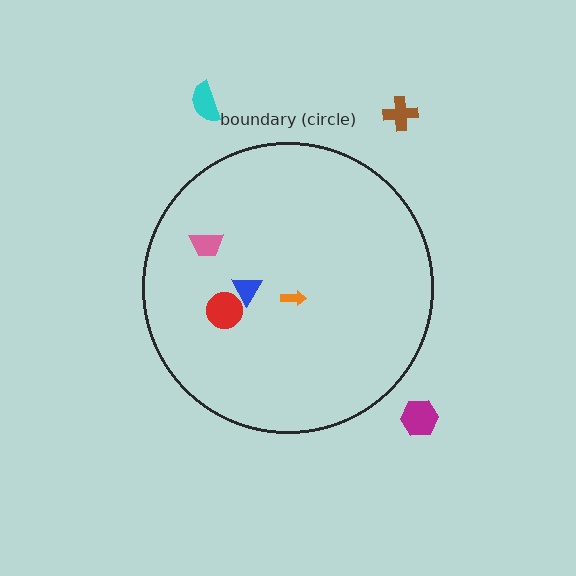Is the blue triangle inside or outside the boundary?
Inside.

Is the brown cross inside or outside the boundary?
Outside.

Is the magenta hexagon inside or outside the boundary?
Outside.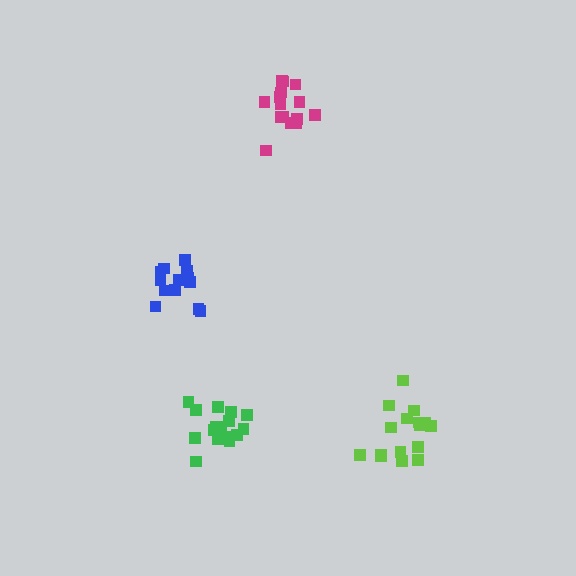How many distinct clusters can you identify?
There are 4 distinct clusters.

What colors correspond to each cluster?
The clusters are colored: magenta, blue, green, lime.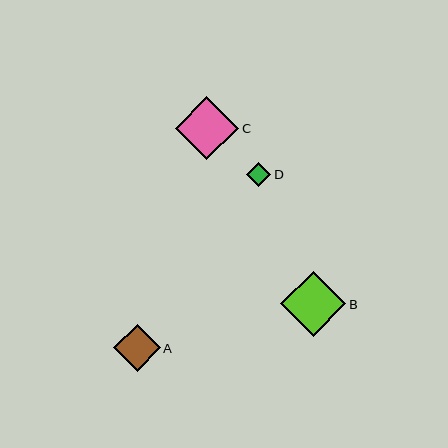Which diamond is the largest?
Diamond B is the largest with a size of approximately 65 pixels.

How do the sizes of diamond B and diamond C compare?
Diamond B and diamond C are approximately the same size.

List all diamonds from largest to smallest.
From largest to smallest: B, C, A, D.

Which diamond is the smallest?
Diamond D is the smallest with a size of approximately 25 pixels.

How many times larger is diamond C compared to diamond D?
Diamond C is approximately 2.6 times the size of diamond D.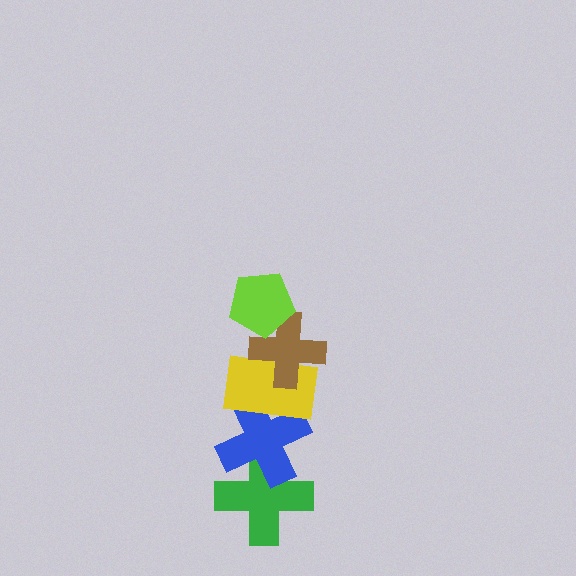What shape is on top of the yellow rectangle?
The brown cross is on top of the yellow rectangle.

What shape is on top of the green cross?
The blue cross is on top of the green cross.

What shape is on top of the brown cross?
The lime pentagon is on top of the brown cross.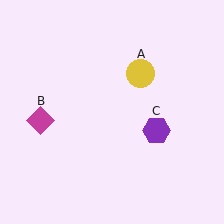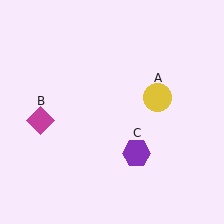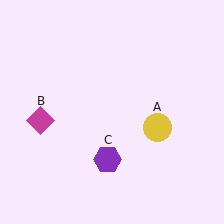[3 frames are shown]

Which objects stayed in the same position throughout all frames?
Magenta diamond (object B) remained stationary.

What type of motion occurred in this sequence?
The yellow circle (object A), purple hexagon (object C) rotated clockwise around the center of the scene.